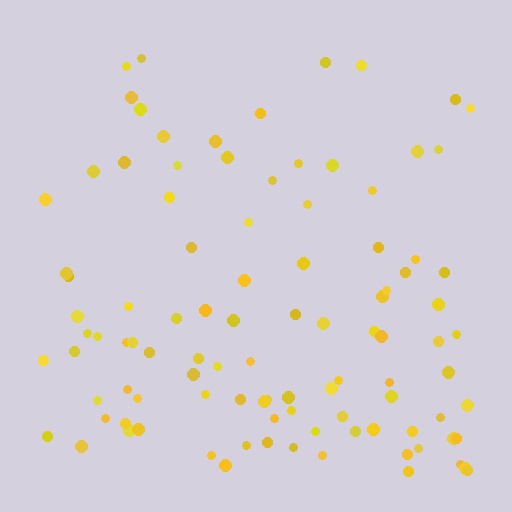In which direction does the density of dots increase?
From top to bottom, with the bottom side densest.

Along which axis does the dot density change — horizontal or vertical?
Vertical.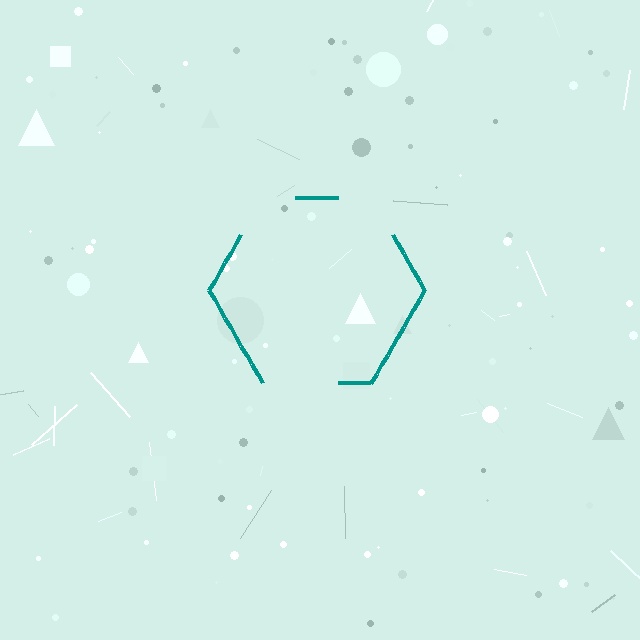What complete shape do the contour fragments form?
The contour fragments form a hexagon.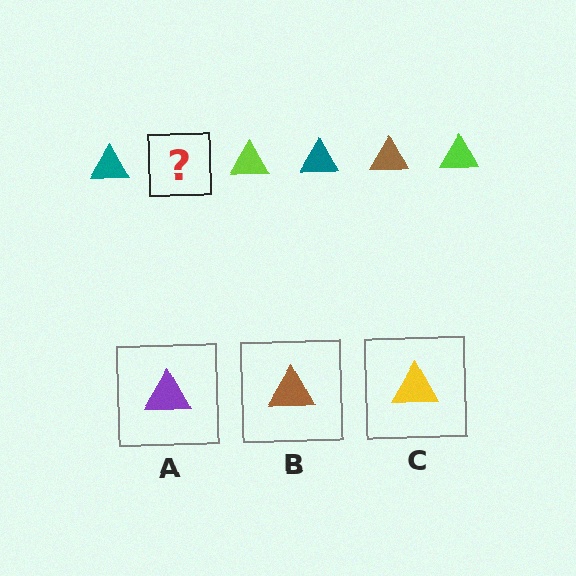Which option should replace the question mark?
Option B.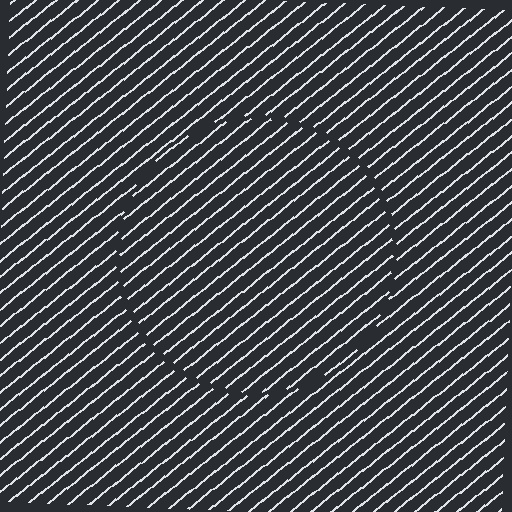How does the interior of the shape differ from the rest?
The interior of the shape contains the same grating, shifted by half a period — the contour is defined by the phase discontinuity where line-ends from the inner and outer gratings abut.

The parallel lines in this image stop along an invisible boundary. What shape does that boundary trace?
An illusory circle. The interior of the shape contains the same grating, shifted by half a period — the contour is defined by the phase discontinuity where line-ends from the inner and outer gratings abut.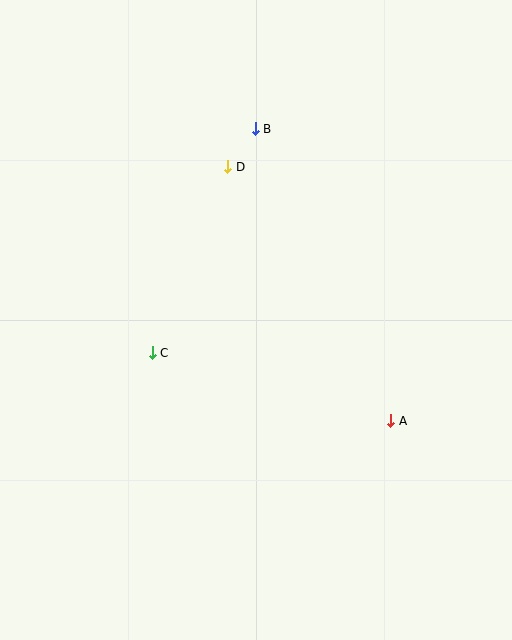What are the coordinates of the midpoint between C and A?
The midpoint between C and A is at (271, 387).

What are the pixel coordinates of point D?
Point D is at (228, 167).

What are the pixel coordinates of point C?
Point C is at (152, 353).